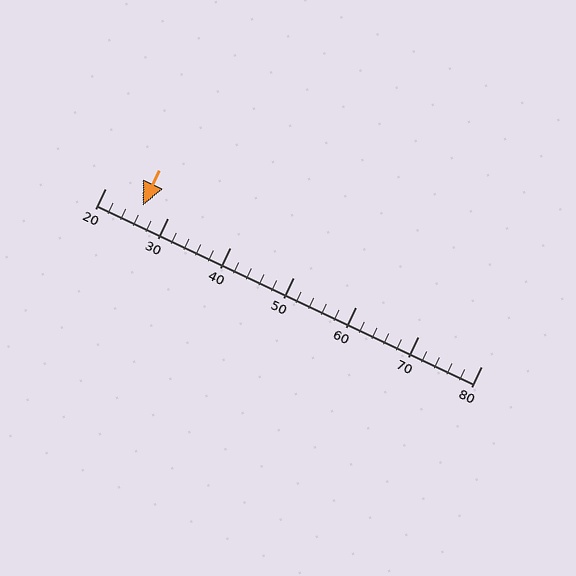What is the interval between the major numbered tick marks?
The major tick marks are spaced 10 units apart.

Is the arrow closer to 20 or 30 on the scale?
The arrow is closer to 30.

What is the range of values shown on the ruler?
The ruler shows values from 20 to 80.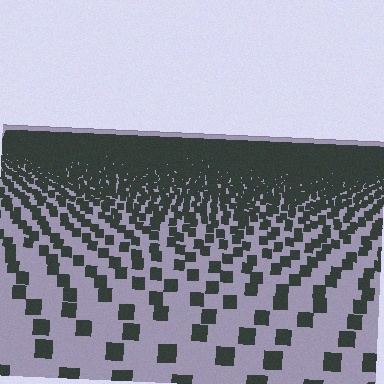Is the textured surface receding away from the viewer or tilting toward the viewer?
The surface is receding away from the viewer. Texture elements get smaller and denser toward the top.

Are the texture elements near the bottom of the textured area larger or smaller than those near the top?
Larger. Near the bottom, elements are closer to the viewer and appear at a bigger on-screen size.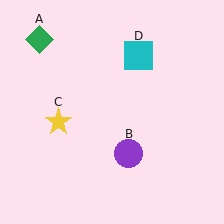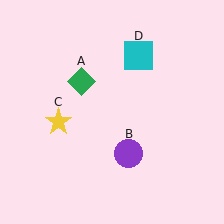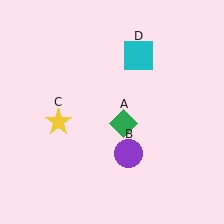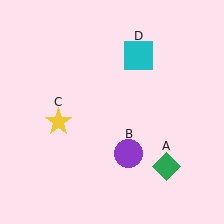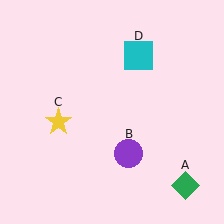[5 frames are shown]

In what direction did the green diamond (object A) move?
The green diamond (object A) moved down and to the right.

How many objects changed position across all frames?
1 object changed position: green diamond (object A).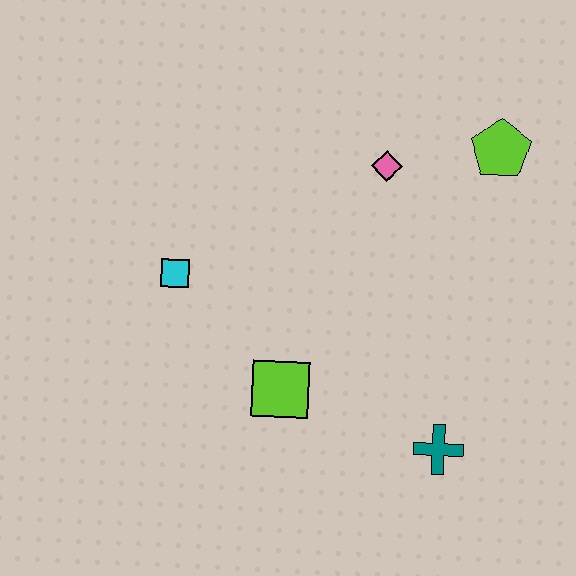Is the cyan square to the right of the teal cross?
No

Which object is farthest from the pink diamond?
The teal cross is farthest from the pink diamond.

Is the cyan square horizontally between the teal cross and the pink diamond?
No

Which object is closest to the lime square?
The cyan square is closest to the lime square.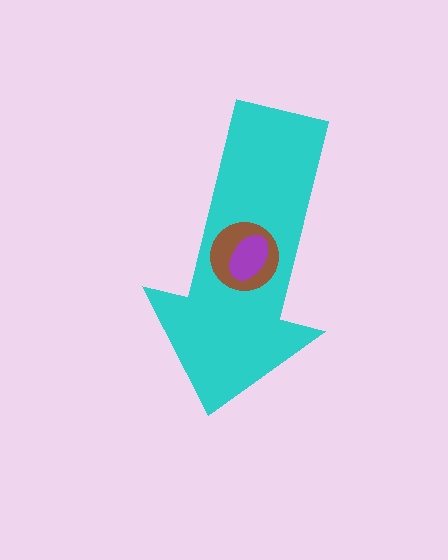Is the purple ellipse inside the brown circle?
Yes.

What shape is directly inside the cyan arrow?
The brown circle.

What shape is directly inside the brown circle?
The purple ellipse.